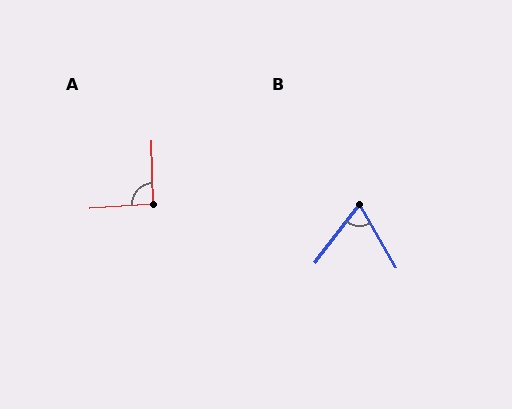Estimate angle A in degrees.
Approximately 92 degrees.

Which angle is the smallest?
B, at approximately 68 degrees.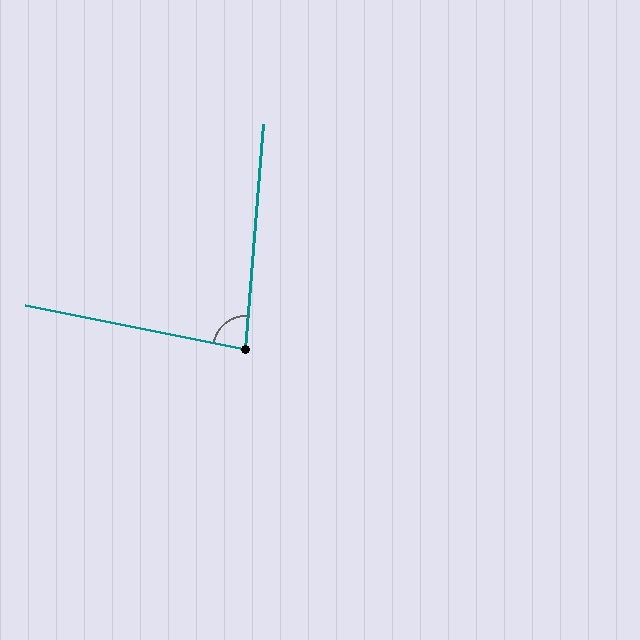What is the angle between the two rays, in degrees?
Approximately 83 degrees.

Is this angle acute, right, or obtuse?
It is acute.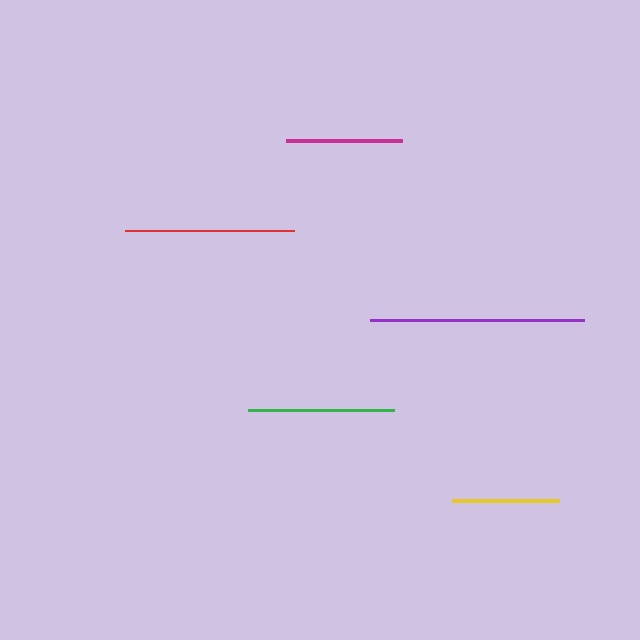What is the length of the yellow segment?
The yellow segment is approximately 107 pixels long.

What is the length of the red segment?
The red segment is approximately 169 pixels long.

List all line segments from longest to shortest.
From longest to shortest: purple, red, green, magenta, yellow.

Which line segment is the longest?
The purple line is the longest at approximately 215 pixels.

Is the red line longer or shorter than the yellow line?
The red line is longer than the yellow line.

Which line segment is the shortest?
The yellow line is the shortest at approximately 107 pixels.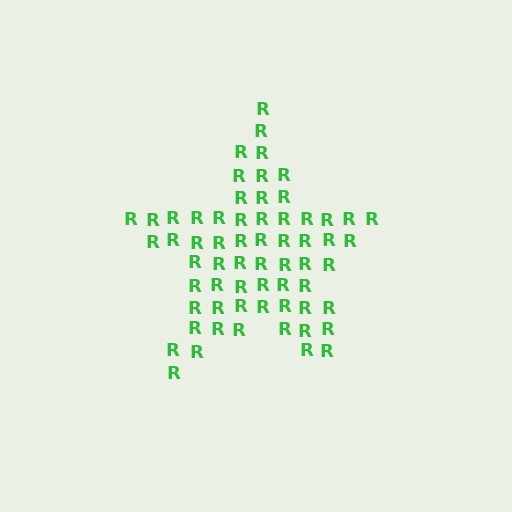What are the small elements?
The small elements are letter R's.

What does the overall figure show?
The overall figure shows a star.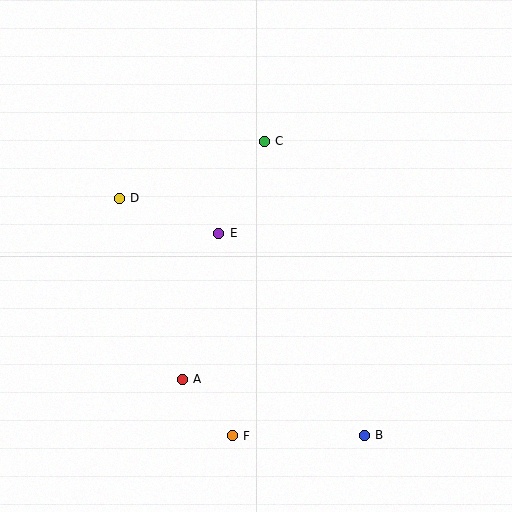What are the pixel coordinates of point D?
Point D is at (119, 198).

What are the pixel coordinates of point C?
Point C is at (264, 141).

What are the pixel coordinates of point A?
Point A is at (182, 379).